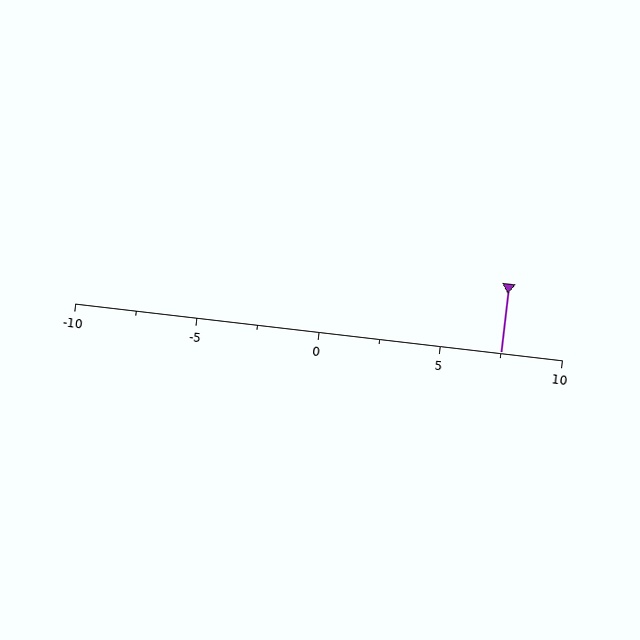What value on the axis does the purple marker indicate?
The marker indicates approximately 7.5.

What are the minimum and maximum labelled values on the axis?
The axis runs from -10 to 10.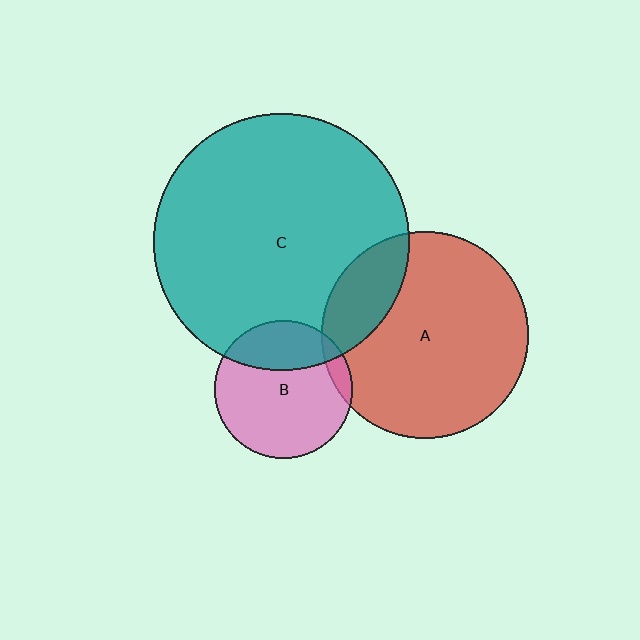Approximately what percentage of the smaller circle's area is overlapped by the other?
Approximately 20%.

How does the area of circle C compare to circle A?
Approximately 1.5 times.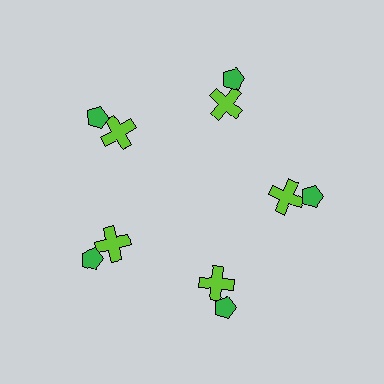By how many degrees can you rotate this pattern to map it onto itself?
The pattern maps onto itself every 72 degrees of rotation.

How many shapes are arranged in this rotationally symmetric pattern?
There are 10 shapes, arranged in 5 groups of 2.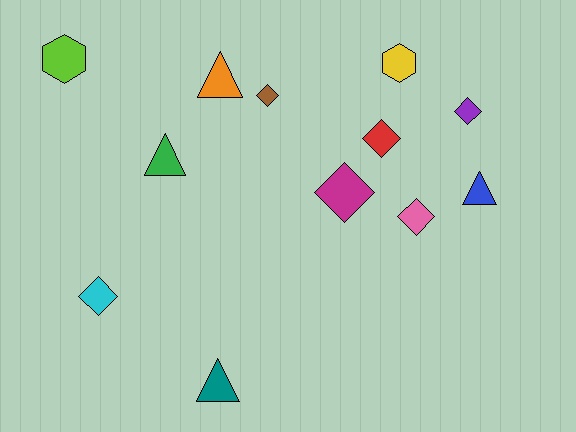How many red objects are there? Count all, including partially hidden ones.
There is 1 red object.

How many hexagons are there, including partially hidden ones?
There are 2 hexagons.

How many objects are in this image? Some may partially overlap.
There are 12 objects.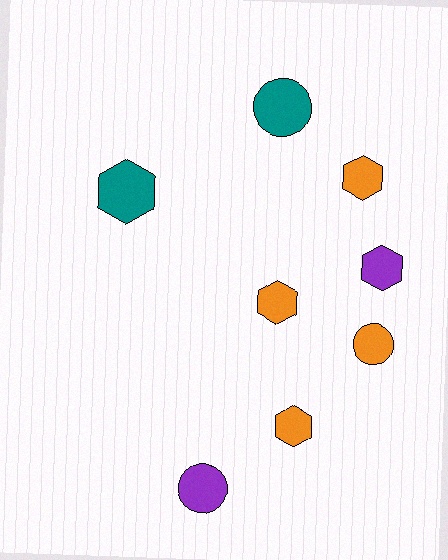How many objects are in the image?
There are 8 objects.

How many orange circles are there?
There is 1 orange circle.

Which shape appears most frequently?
Hexagon, with 5 objects.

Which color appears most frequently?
Orange, with 4 objects.